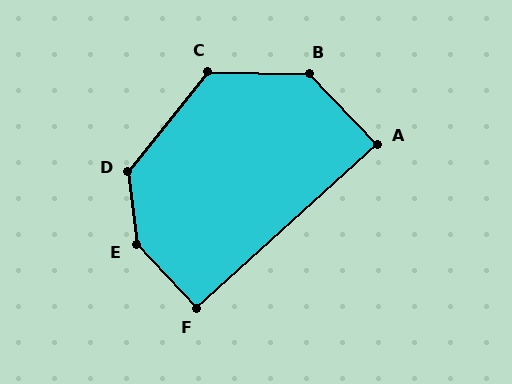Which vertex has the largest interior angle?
E, at approximately 144 degrees.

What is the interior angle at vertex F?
Approximately 91 degrees (approximately right).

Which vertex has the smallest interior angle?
A, at approximately 89 degrees.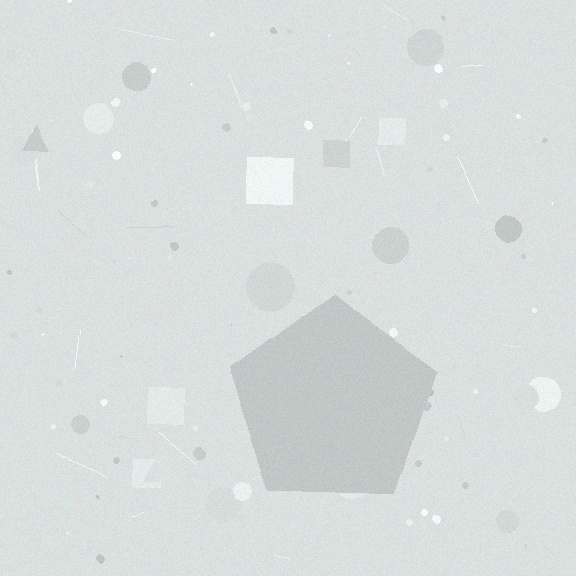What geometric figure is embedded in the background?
A pentagon is embedded in the background.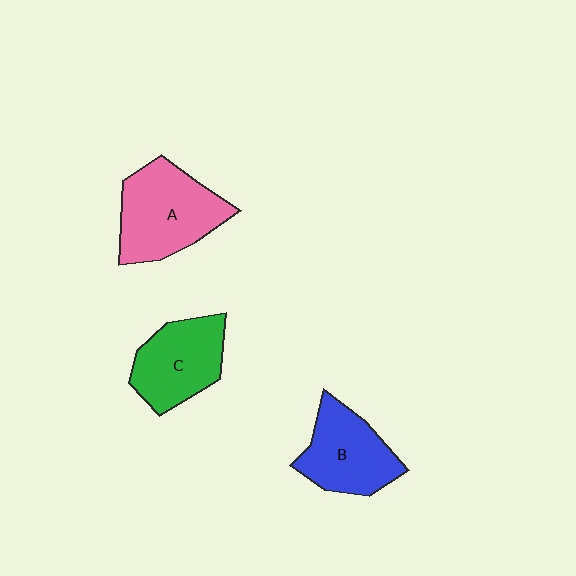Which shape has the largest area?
Shape A (pink).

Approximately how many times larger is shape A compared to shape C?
Approximately 1.2 times.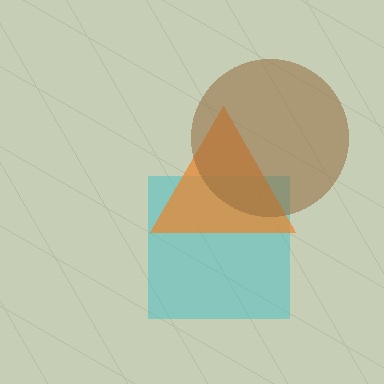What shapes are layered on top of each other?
The layered shapes are: a cyan square, an orange triangle, a brown circle.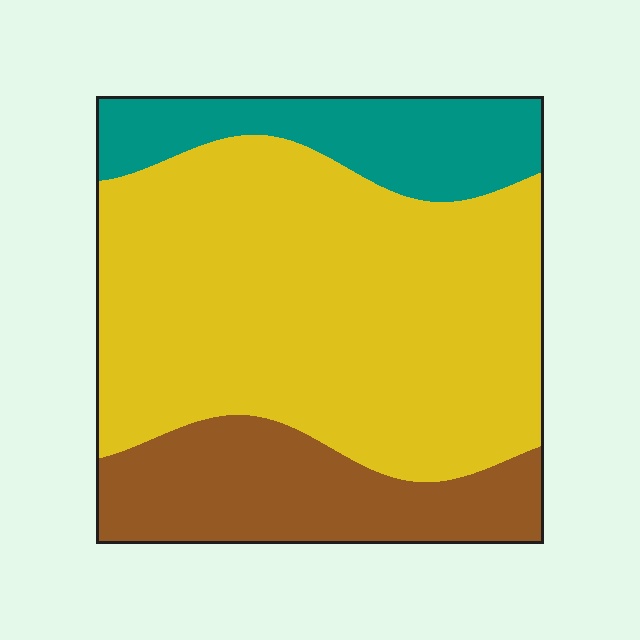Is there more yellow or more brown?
Yellow.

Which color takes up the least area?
Teal, at roughly 15%.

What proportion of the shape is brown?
Brown covers about 20% of the shape.